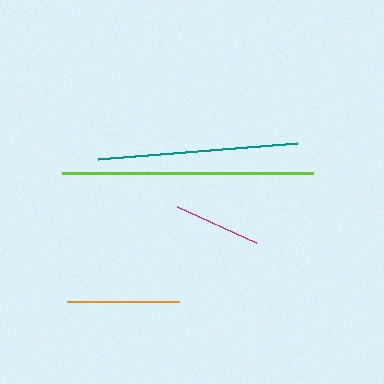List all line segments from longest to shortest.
From longest to shortest: lime, teal, orange, magenta.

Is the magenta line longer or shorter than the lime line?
The lime line is longer than the magenta line.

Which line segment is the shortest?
The magenta line is the shortest at approximately 87 pixels.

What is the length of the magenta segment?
The magenta segment is approximately 87 pixels long.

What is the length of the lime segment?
The lime segment is approximately 251 pixels long.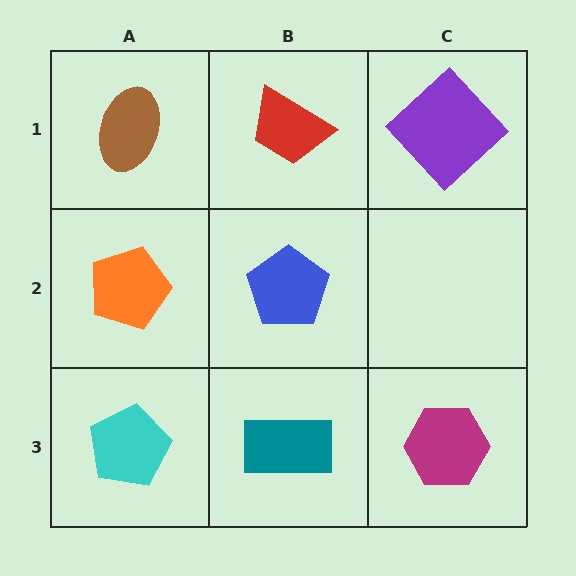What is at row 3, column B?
A teal rectangle.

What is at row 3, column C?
A magenta hexagon.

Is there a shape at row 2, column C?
No, that cell is empty.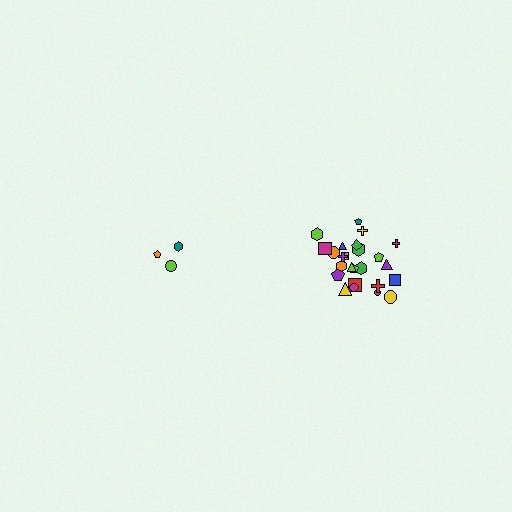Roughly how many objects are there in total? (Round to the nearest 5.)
Roughly 30 objects in total.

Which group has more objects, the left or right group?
The right group.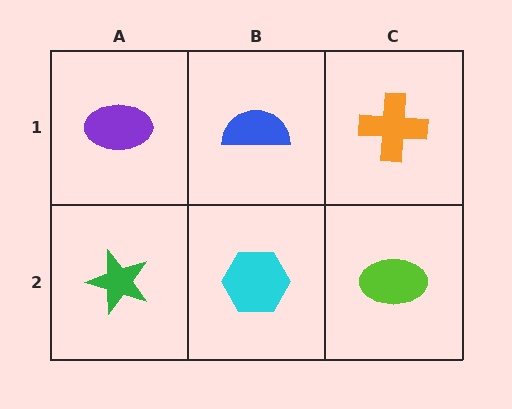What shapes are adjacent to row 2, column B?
A blue semicircle (row 1, column B), a green star (row 2, column A), a lime ellipse (row 2, column C).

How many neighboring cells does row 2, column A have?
2.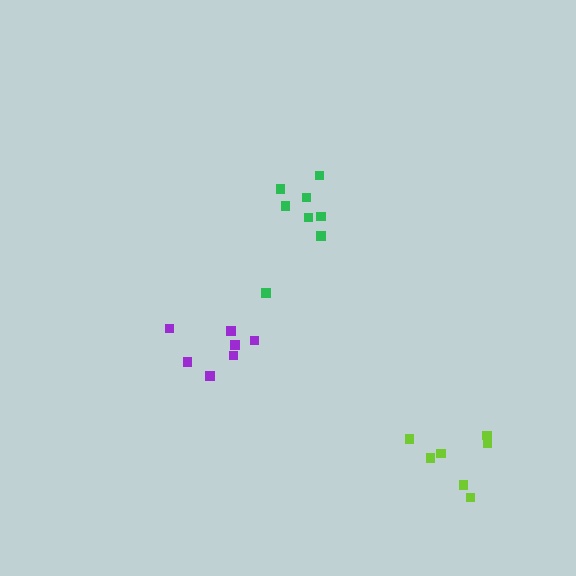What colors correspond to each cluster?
The clusters are colored: purple, green, lime.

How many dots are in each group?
Group 1: 7 dots, Group 2: 8 dots, Group 3: 7 dots (22 total).